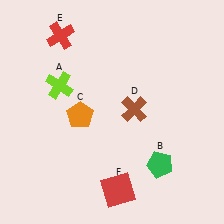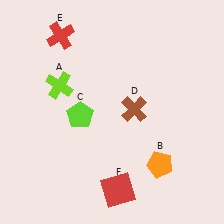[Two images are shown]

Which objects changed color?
B changed from green to orange. C changed from orange to lime.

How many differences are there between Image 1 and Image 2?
There are 2 differences between the two images.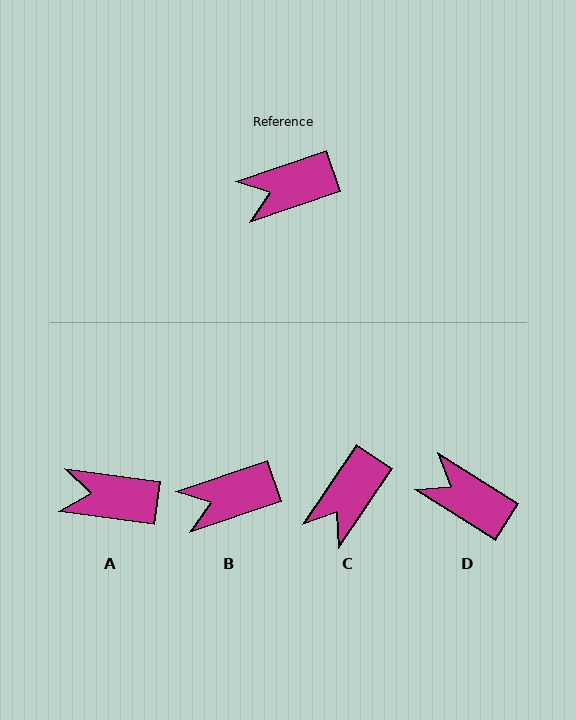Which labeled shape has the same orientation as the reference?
B.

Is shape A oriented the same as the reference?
No, it is off by about 26 degrees.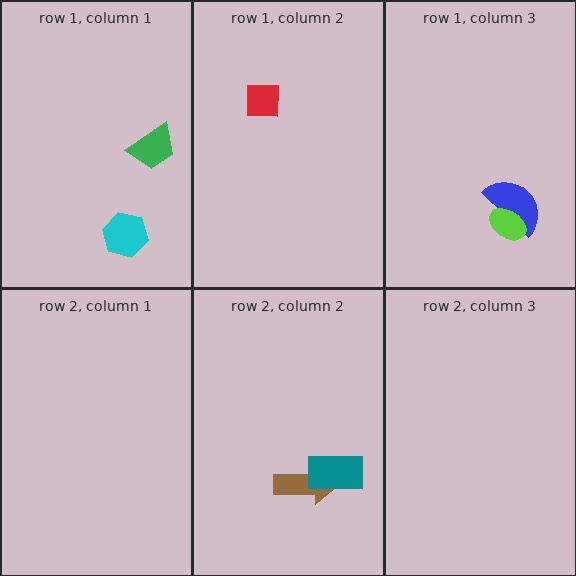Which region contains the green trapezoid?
The row 1, column 1 region.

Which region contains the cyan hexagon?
The row 1, column 1 region.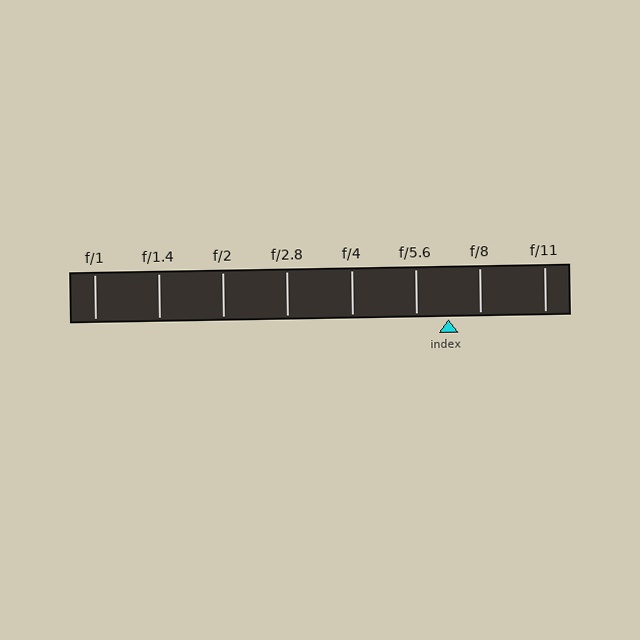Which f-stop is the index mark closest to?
The index mark is closest to f/5.6.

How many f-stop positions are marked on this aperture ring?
There are 8 f-stop positions marked.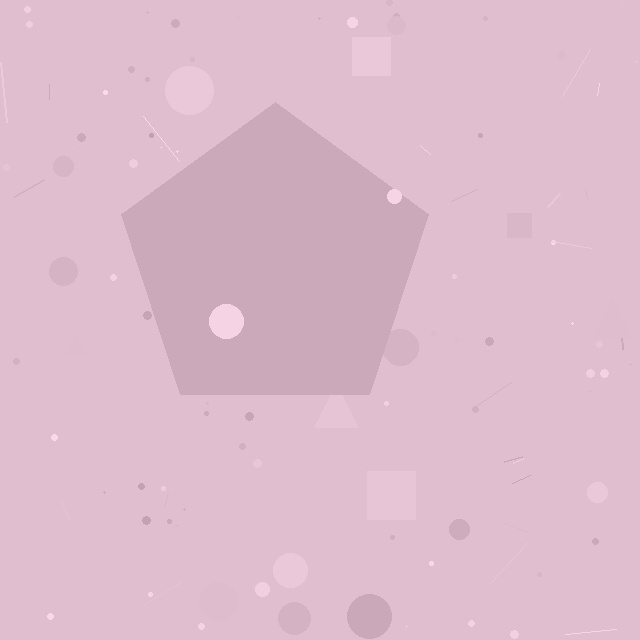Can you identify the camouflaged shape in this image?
The camouflaged shape is a pentagon.